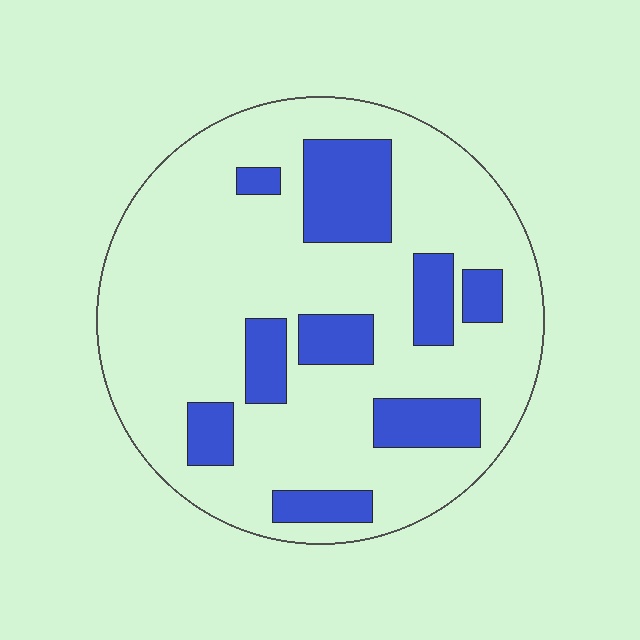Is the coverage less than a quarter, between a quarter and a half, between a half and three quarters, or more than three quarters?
Less than a quarter.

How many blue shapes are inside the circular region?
9.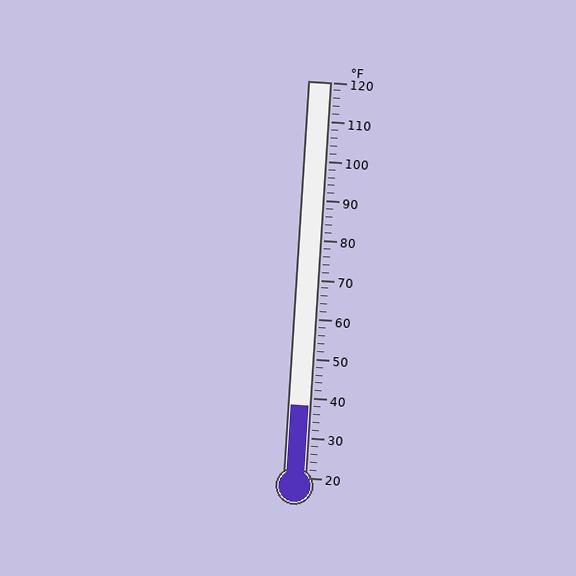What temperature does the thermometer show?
The thermometer shows approximately 38°F.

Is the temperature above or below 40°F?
The temperature is below 40°F.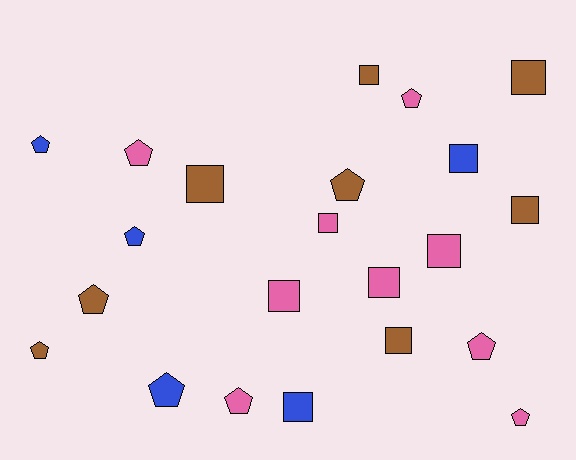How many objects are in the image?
There are 22 objects.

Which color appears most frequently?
Pink, with 9 objects.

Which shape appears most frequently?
Pentagon, with 11 objects.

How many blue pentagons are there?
There are 3 blue pentagons.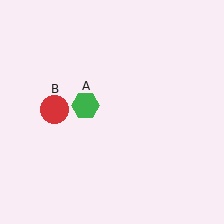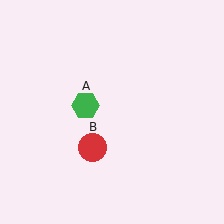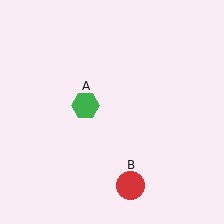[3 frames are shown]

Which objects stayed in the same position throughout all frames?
Green hexagon (object A) remained stationary.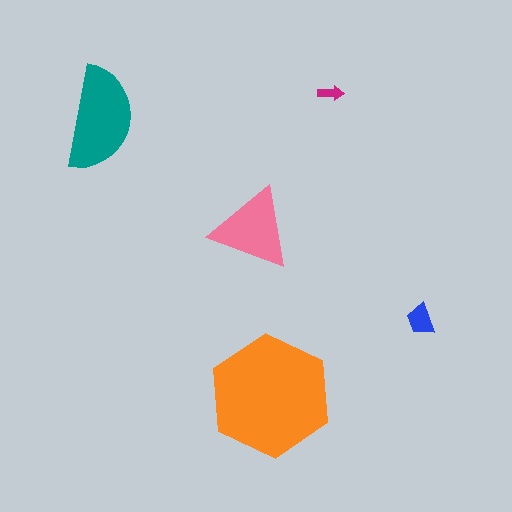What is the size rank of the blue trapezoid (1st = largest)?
4th.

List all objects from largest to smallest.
The orange hexagon, the teal semicircle, the pink triangle, the blue trapezoid, the magenta arrow.